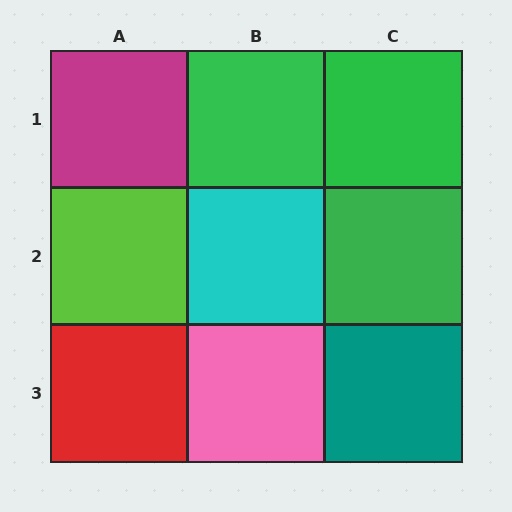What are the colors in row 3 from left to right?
Red, pink, teal.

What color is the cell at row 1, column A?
Magenta.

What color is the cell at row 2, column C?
Green.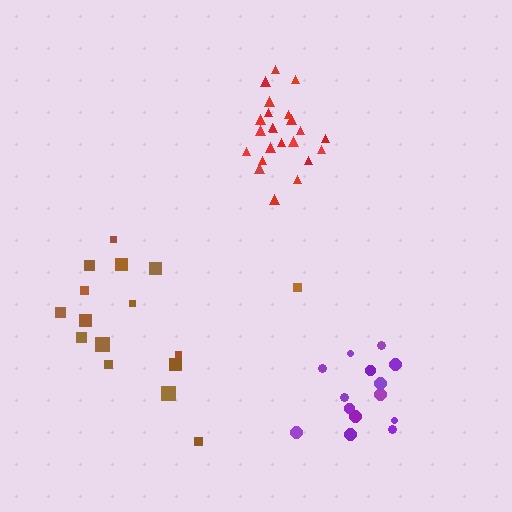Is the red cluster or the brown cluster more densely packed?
Red.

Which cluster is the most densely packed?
Red.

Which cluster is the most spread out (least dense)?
Brown.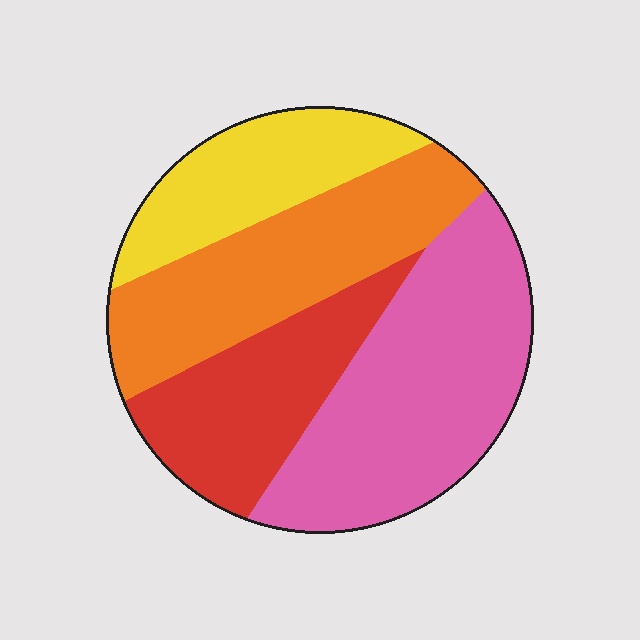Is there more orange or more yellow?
Orange.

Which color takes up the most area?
Pink, at roughly 35%.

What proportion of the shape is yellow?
Yellow covers 18% of the shape.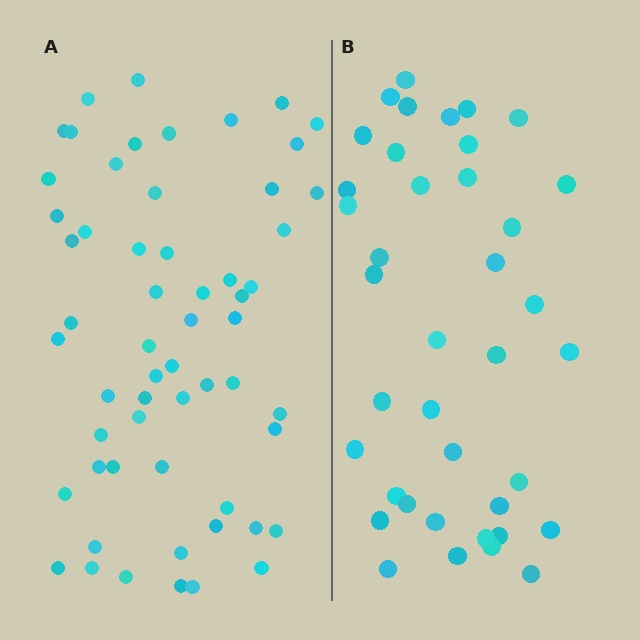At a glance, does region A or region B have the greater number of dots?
Region A (the left region) has more dots.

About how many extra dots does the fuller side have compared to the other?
Region A has approximately 20 more dots than region B.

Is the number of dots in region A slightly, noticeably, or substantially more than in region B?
Region A has substantially more. The ratio is roughly 1.5 to 1.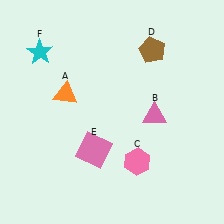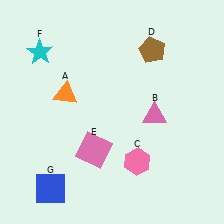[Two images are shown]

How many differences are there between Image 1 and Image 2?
There is 1 difference between the two images.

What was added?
A blue square (G) was added in Image 2.